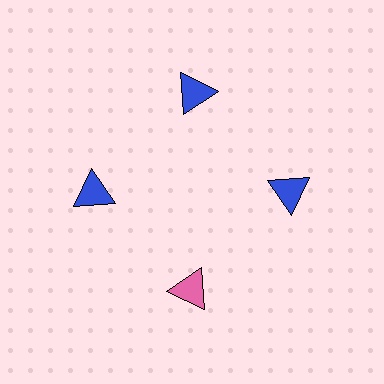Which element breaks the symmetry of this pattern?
The pink triangle at roughly the 6 o'clock position breaks the symmetry. All other shapes are blue triangles.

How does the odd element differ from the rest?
It has a different color: pink instead of blue.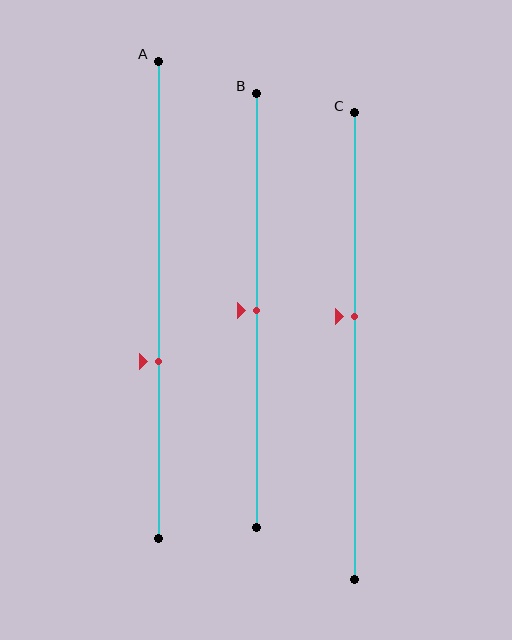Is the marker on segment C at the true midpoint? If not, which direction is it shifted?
No, the marker on segment C is shifted upward by about 6% of the segment length.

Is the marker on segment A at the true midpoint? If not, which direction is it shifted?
No, the marker on segment A is shifted downward by about 13% of the segment length.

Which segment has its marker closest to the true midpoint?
Segment B has its marker closest to the true midpoint.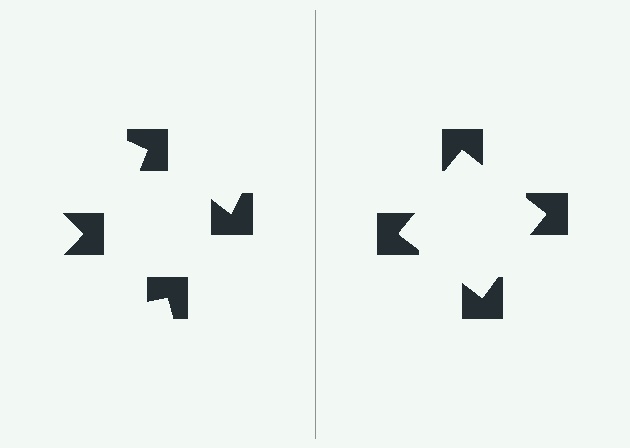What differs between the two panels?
The notched squares are positioned identically on both sides; only the wedge orientations differ. On the right they align to a square; on the left they are misaligned.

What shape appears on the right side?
An illusory square.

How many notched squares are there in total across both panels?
8 — 4 on each side.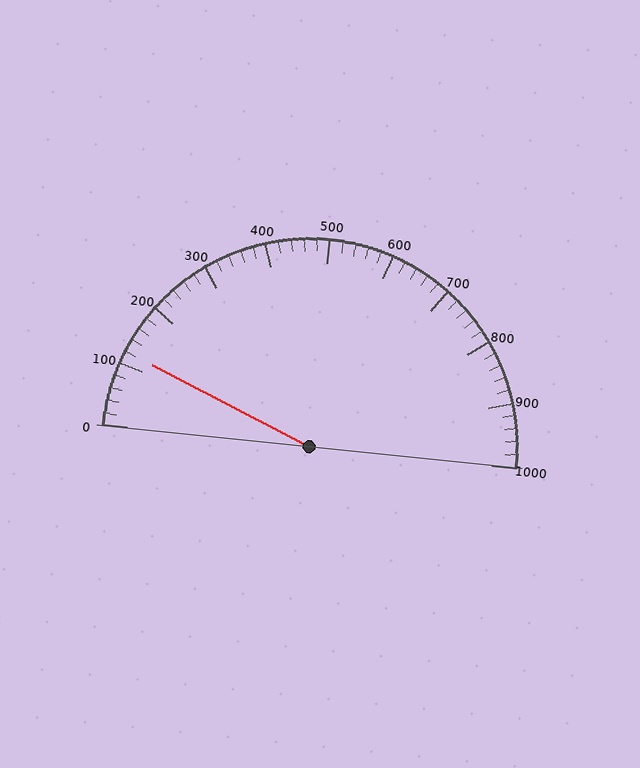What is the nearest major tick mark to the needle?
The nearest major tick mark is 100.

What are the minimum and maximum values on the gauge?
The gauge ranges from 0 to 1000.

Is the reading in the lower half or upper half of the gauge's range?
The reading is in the lower half of the range (0 to 1000).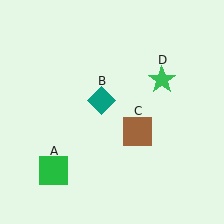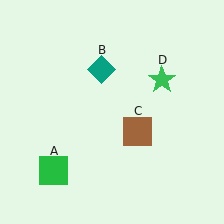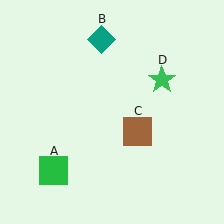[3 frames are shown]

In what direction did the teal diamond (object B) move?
The teal diamond (object B) moved up.